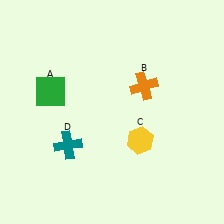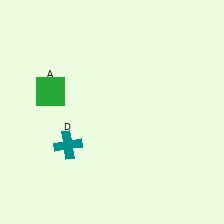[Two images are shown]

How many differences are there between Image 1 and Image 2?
There are 2 differences between the two images.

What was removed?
The orange cross (B), the yellow hexagon (C) were removed in Image 2.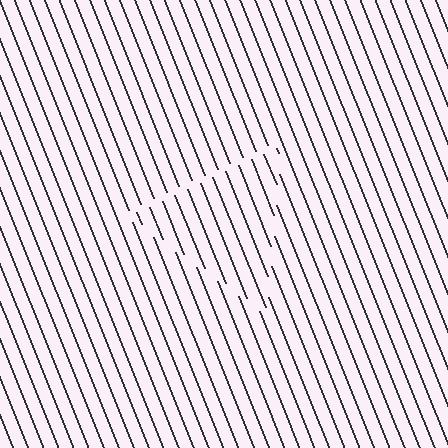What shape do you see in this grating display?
An illusory triangle. The interior of the shape contains the same grating, shifted by half a period — the contour is defined by the phase discontinuity where line-ends from the inner and outer gratings abut.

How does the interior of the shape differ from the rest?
The interior of the shape contains the same grating, shifted by half a period — the contour is defined by the phase discontinuity where line-ends from the inner and outer gratings abut.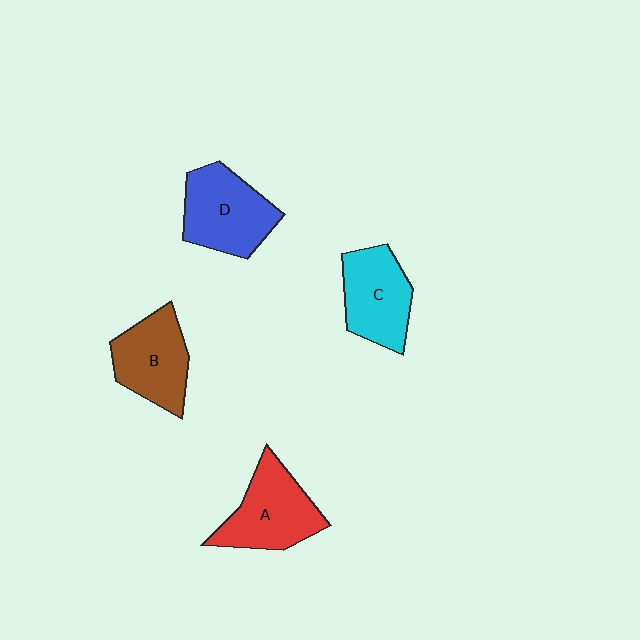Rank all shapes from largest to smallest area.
From largest to smallest: A (red), D (blue), C (cyan), B (brown).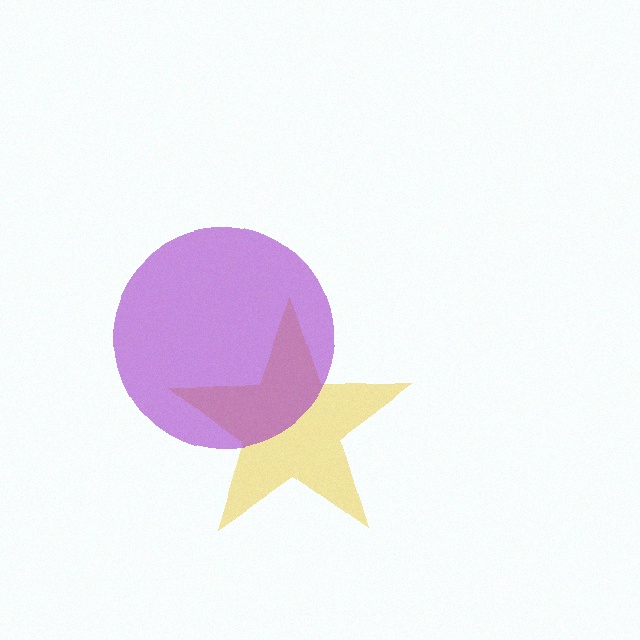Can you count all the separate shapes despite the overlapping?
Yes, there are 2 separate shapes.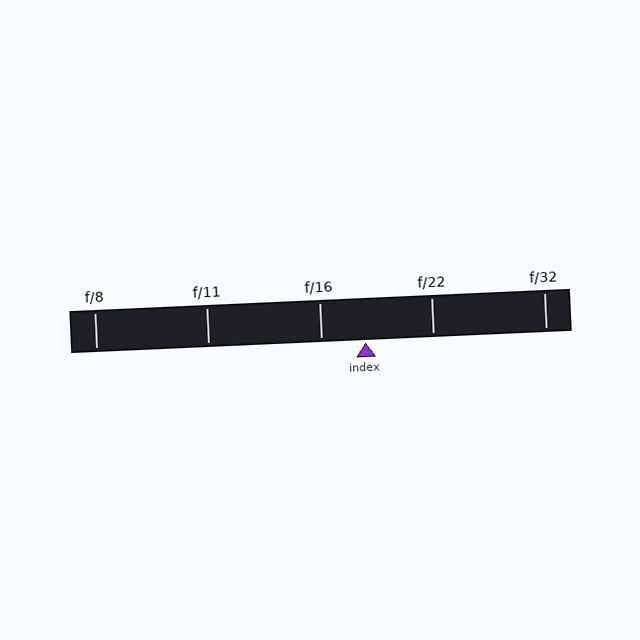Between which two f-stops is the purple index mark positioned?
The index mark is between f/16 and f/22.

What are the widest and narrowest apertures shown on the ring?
The widest aperture shown is f/8 and the narrowest is f/32.